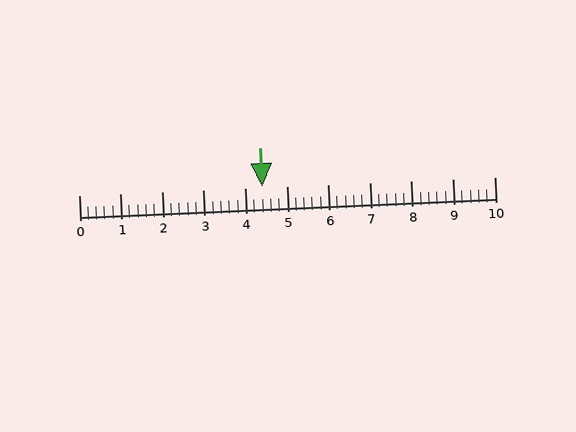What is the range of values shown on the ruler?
The ruler shows values from 0 to 10.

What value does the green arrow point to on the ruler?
The green arrow points to approximately 4.4.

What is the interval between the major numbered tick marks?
The major tick marks are spaced 1 units apart.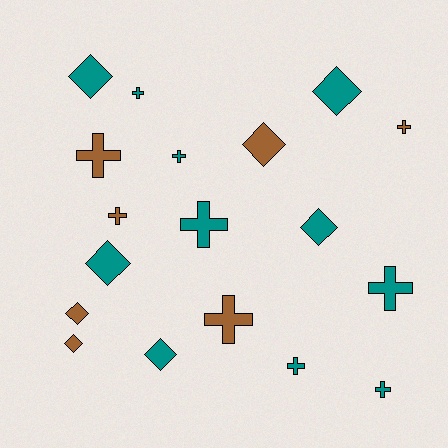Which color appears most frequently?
Teal, with 11 objects.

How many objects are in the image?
There are 18 objects.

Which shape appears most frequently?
Cross, with 10 objects.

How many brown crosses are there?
There are 4 brown crosses.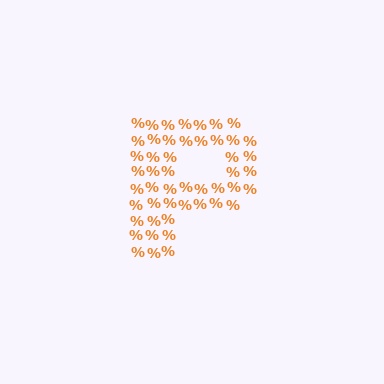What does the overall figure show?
The overall figure shows the letter P.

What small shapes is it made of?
It is made of small percent signs.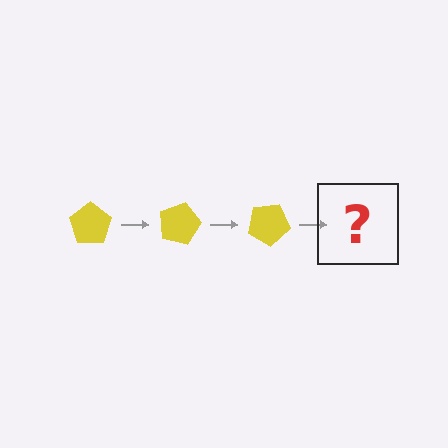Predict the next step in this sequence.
The next step is a yellow pentagon rotated 45 degrees.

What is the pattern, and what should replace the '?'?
The pattern is that the pentagon rotates 15 degrees each step. The '?' should be a yellow pentagon rotated 45 degrees.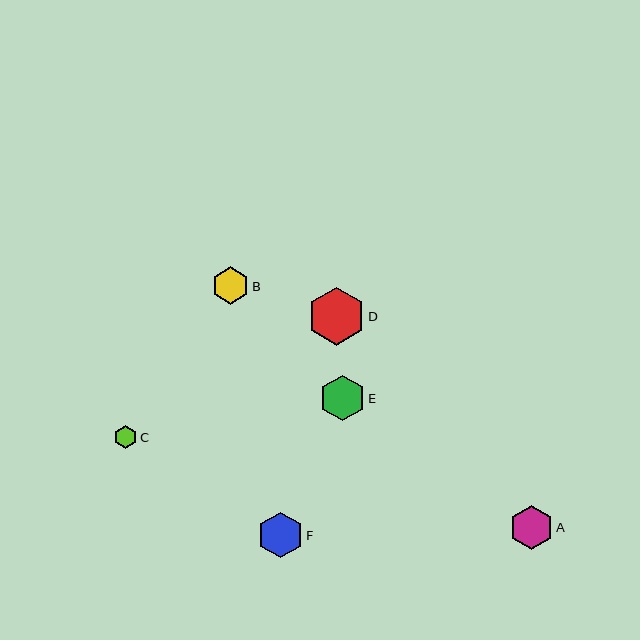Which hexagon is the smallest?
Hexagon C is the smallest with a size of approximately 23 pixels.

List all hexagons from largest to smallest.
From largest to smallest: D, F, E, A, B, C.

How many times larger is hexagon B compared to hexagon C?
Hexagon B is approximately 1.6 times the size of hexagon C.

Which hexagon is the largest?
Hexagon D is the largest with a size of approximately 58 pixels.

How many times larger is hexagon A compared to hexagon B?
Hexagon A is approximately 1.2 times the size of hexagon B.